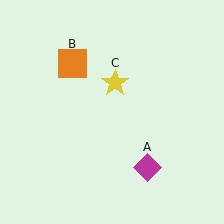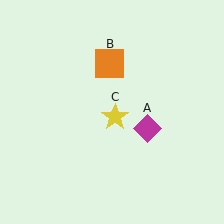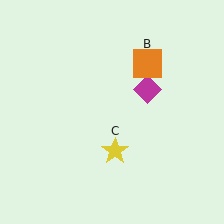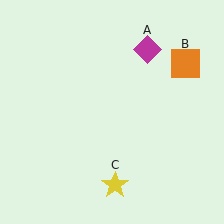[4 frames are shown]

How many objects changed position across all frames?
3 objects changed position: magenta diamond (object A), orange square (object B), yellow star (object C).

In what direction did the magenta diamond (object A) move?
The magenta diamond (object A) moved up.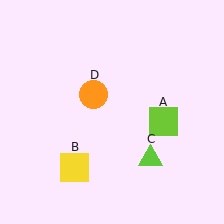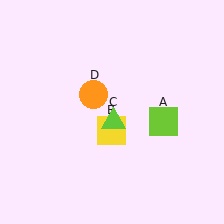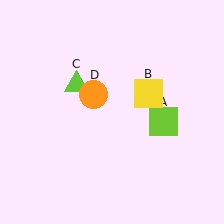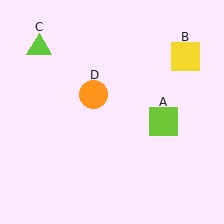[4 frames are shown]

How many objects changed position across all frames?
2 objects changed position: yellow square (object B), lime triangle (object C).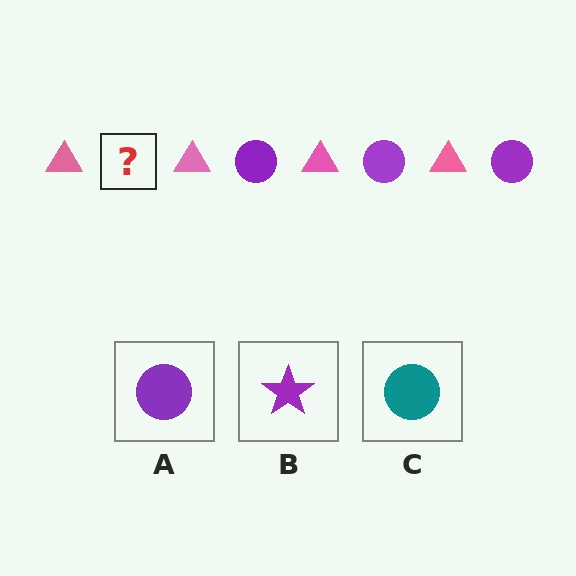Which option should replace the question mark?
Option A.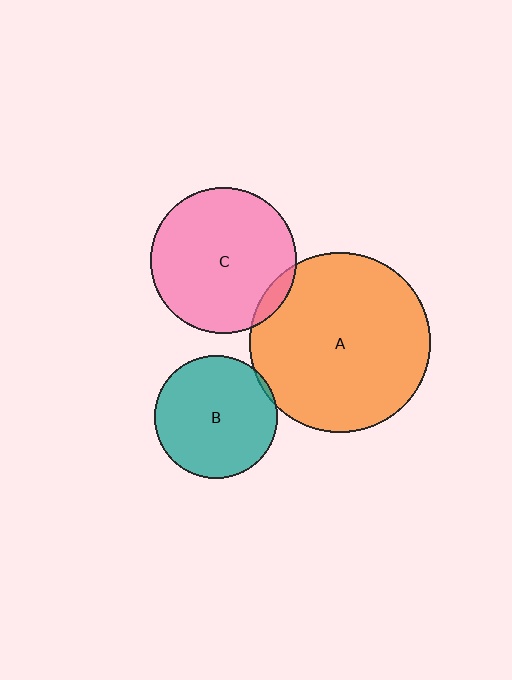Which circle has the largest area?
Circle A (orange).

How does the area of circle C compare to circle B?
Approximately 1.4 times.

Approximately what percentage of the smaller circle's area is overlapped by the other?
Approximately 5%.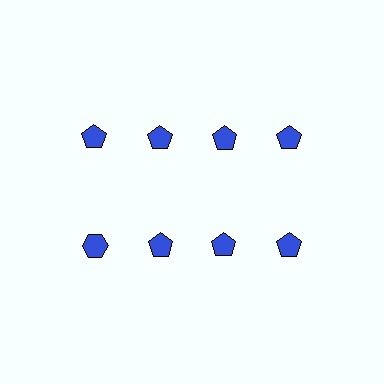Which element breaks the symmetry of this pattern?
The blue hexagon in the second row, leftmost column breaks the symmetry. All other shapes are blue pentagons.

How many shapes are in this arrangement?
There are 8 shapes arranged in a grid pattern.